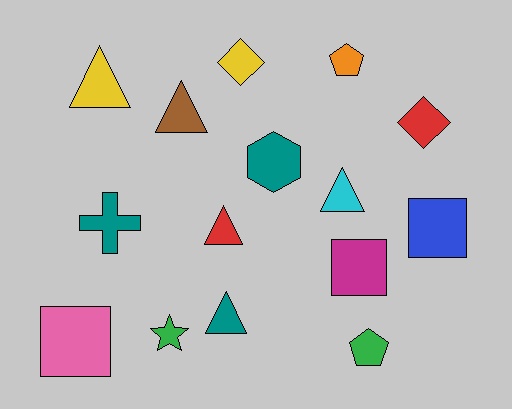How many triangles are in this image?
There are 5 triangles.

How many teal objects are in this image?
There are 3 teal objects.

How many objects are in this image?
There are 15 objects.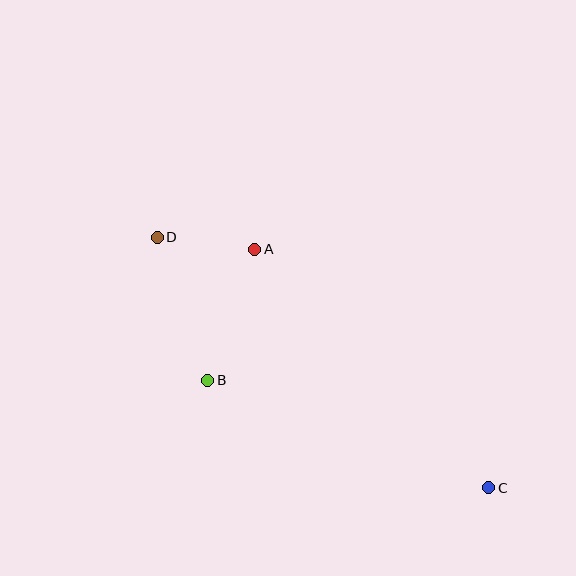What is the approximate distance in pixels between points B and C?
The distance between B and C is approximately 301 pixels.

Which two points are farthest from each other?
Points C and D are farthest from each other.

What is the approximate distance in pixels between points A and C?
The distance between A and C is approximately 334 pixels.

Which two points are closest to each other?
Points A and D are closest to each other.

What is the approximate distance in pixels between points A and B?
The distance between A and B is approximately 139 pixels.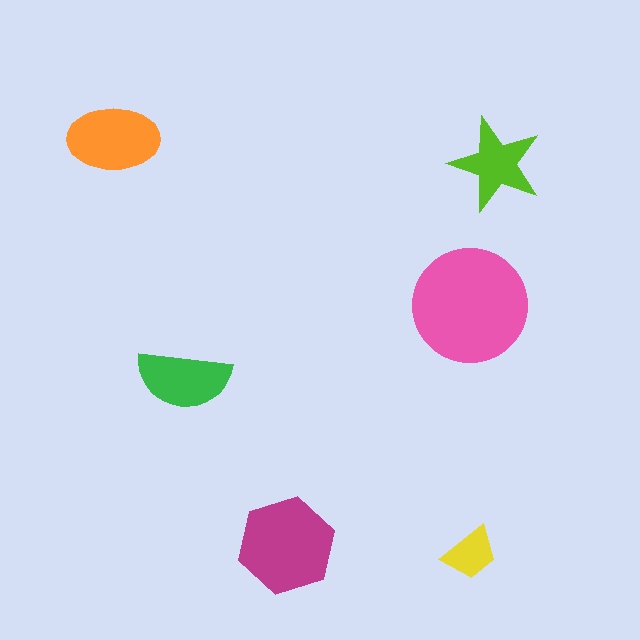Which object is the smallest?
The yellow trapezoid.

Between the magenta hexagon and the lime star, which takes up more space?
The magenta hexagon.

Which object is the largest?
The pink circle.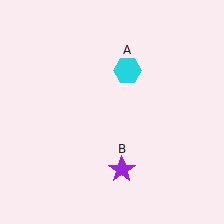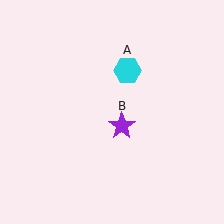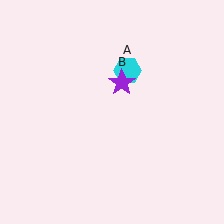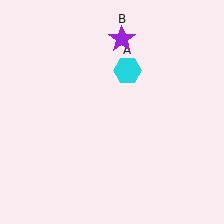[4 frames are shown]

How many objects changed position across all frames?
1 object changed position: purple star (object B).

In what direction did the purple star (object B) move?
The purple star (object B) moved up.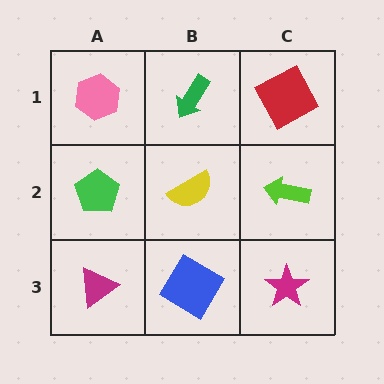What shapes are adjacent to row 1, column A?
A green pentagon (row 2, column A), a green arrow (row 1, column B).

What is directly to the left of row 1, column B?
A pink hexagon.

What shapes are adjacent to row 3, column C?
A lime arrow (row 2, column C), a blue diamond (row 3, column B).